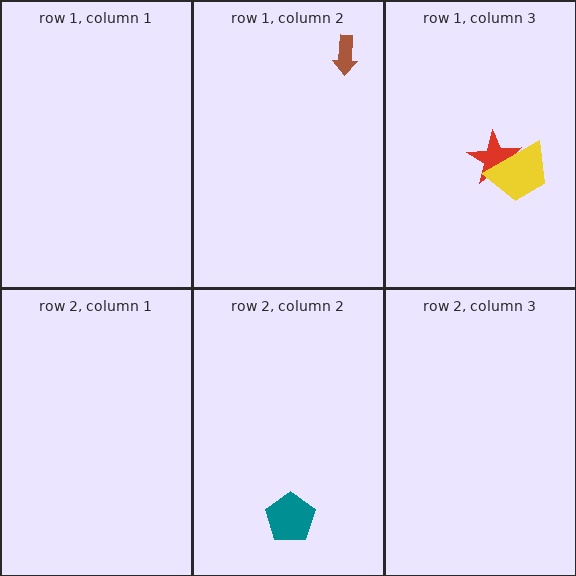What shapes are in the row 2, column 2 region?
The teal pentagon.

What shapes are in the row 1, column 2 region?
The brown arrow.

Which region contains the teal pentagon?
The row 2, column 2 region.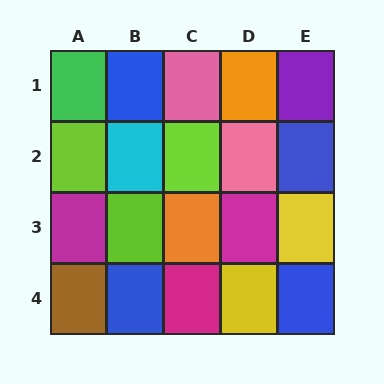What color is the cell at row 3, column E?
Yellow.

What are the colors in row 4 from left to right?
Brown, blue, magenta, yellow, blue.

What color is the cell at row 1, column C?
Pink.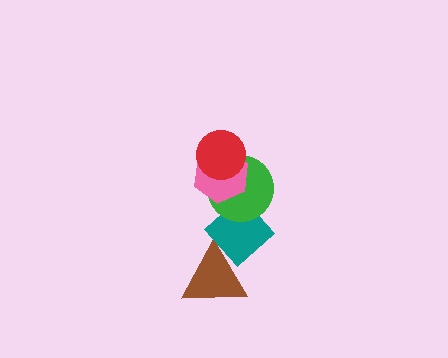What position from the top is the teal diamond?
The teal diamond is 4th from the top.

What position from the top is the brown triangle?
The brown triangle is 5th from the top.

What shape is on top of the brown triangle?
The teal diamond is on top of the brown triangle.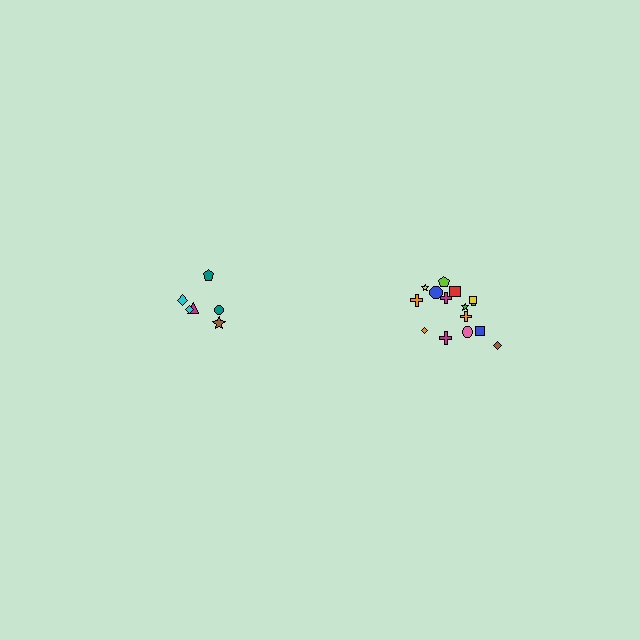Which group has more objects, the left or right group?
The right group.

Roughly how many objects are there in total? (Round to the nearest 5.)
Roughly 20 objects in total.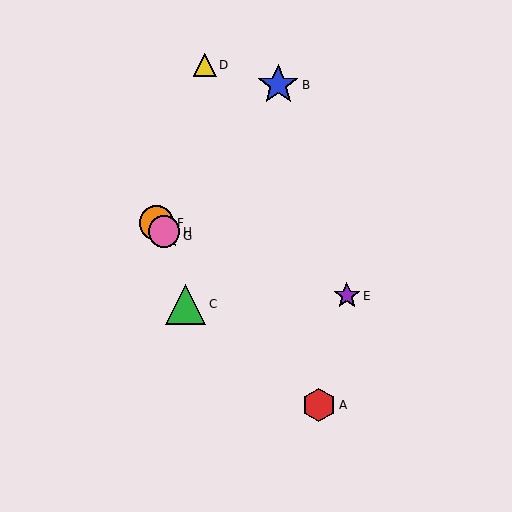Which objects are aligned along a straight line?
Objects A, F, G, H are aligned along a straight line.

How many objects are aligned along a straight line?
4 objects (A, F, G, H) are aligned along a straight line.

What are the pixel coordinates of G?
Object G is at (168, 236).